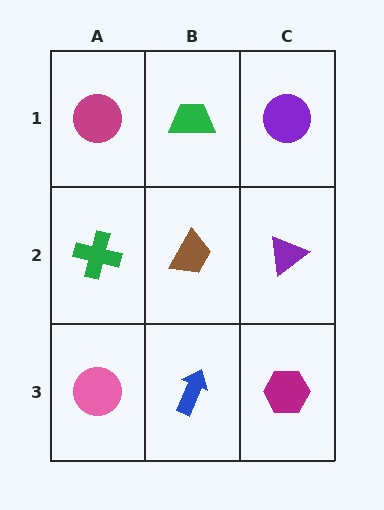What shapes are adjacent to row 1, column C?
A purple triangle (row 2, column C), a green trapezoid (row 1, column B).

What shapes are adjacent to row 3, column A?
A green cross (row 2, column A), a blue arrow (row 3, column B).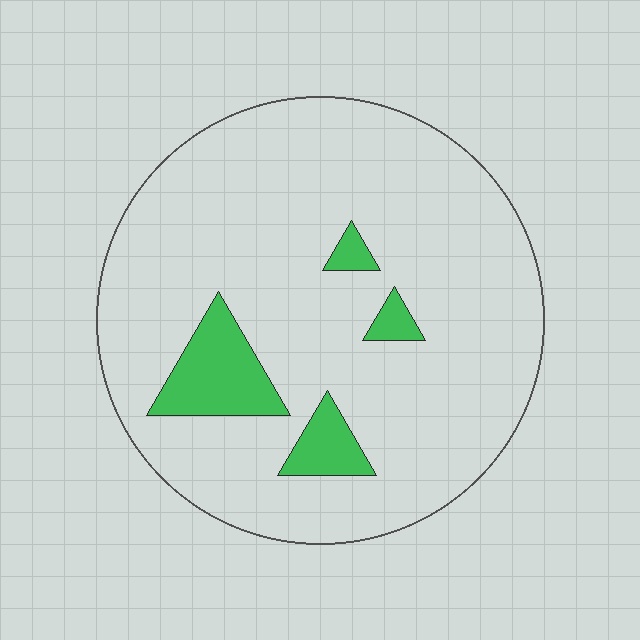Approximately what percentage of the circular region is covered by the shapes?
Approximately 10%.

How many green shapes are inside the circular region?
4.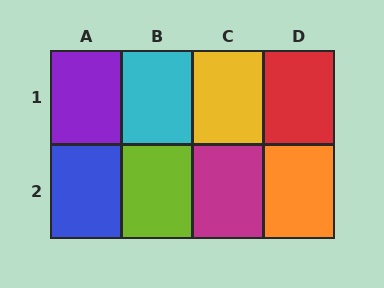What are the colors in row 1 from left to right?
Purple, cyan, yellow, red.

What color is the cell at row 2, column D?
Orange.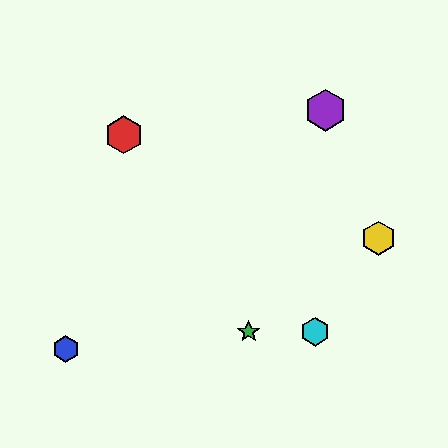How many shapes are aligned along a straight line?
3 shapes (the red hexagon, the orange hexagon, the cyan hexagon) are aligned along a straight line.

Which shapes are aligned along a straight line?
The red hexagon, the orange hexagon, the cyan hexagon are aligned along a straight line.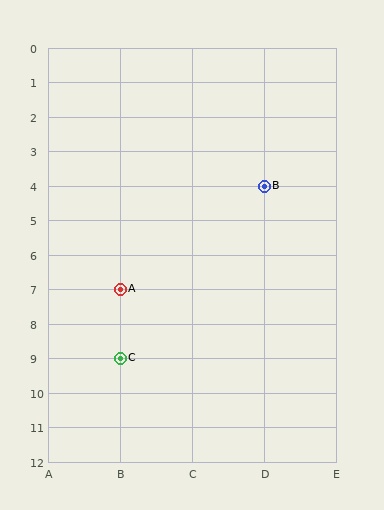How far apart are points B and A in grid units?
Points B and A are 2 columns and 3 rows apart (about 3.6 grid units diagonally).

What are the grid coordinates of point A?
Point A is at grid coordinates (B, 7).